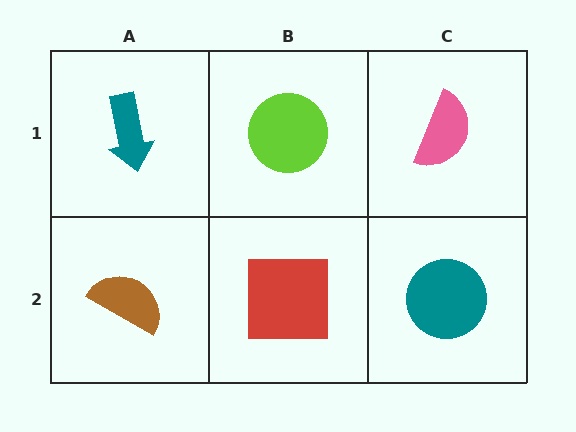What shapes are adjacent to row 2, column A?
A teal arrow (row 1, column A), a red square (row 2, column B).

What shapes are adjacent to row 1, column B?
A red square (row 2, column B), a teal arrow (row 1, column A), a pink semicircle (row 1, column C).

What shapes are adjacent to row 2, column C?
A pink semicircle (row 1, column C), a red square (row 2, column B).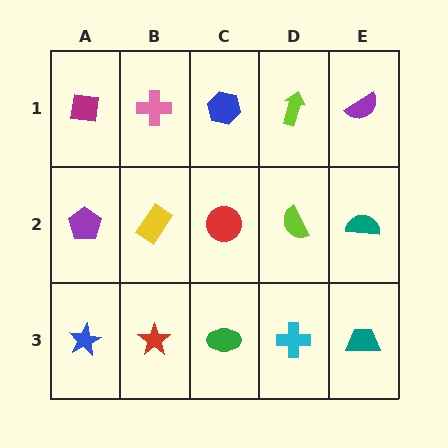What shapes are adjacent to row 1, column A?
A purple pentagon (row 2, column A), a pink cross (row 1, column B).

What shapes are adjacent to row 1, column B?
A yellow rectangle (row 2, column B), a magenta square (row 1, column A), a blue hexagon (row 1, column C).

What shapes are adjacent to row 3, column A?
A purple pentagon (row 2, column A), a red star (row 3, column B).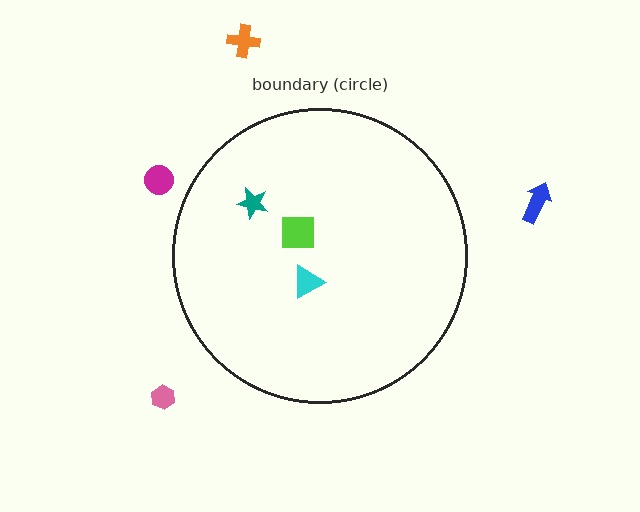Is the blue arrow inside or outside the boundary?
Outside.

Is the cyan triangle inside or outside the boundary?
Inside.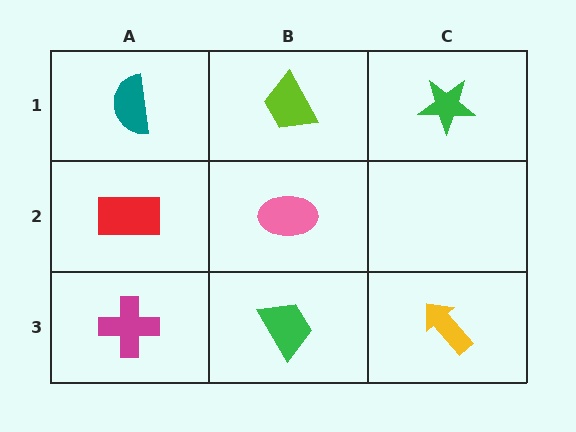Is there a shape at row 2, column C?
No, that cell is empty.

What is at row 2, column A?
A red rectangle.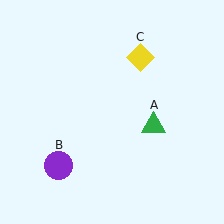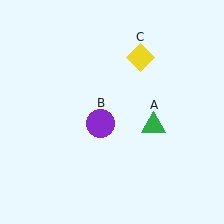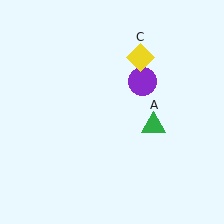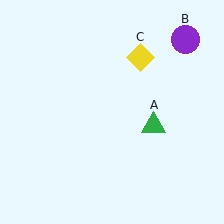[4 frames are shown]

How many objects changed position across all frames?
1 object changed position: purple circle (object B).